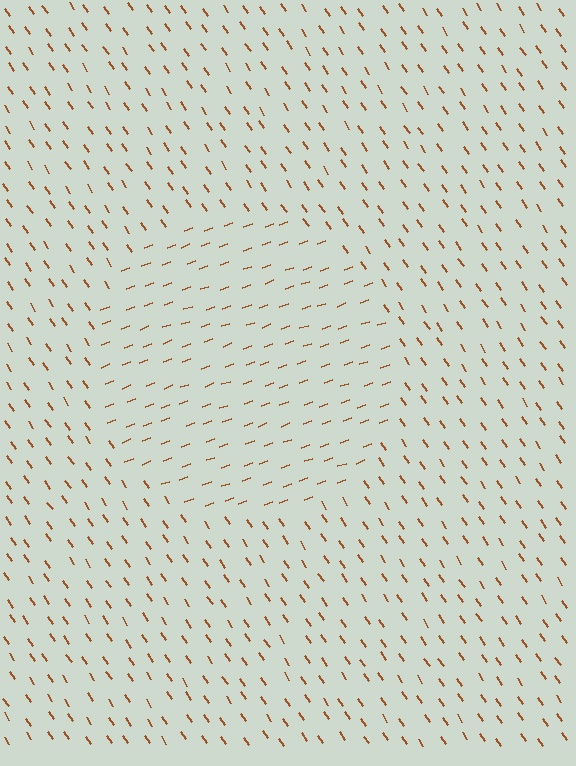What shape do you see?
I see a circle.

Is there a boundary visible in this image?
Yes, there is a texture boundary formed by a change in line orientation.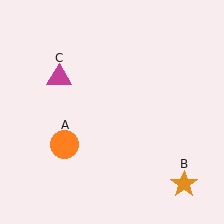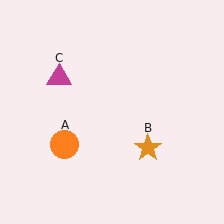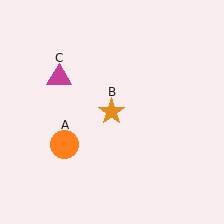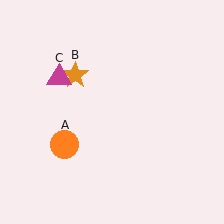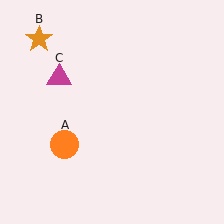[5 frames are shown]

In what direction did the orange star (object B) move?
The orange star (object B) moved up and to the left.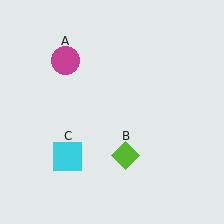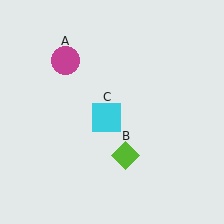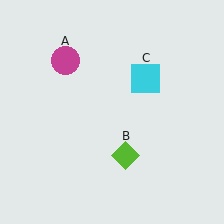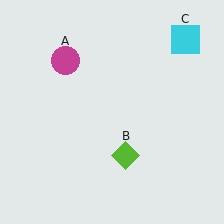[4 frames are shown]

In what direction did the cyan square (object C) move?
The cyan square (object C) moved up and to the right.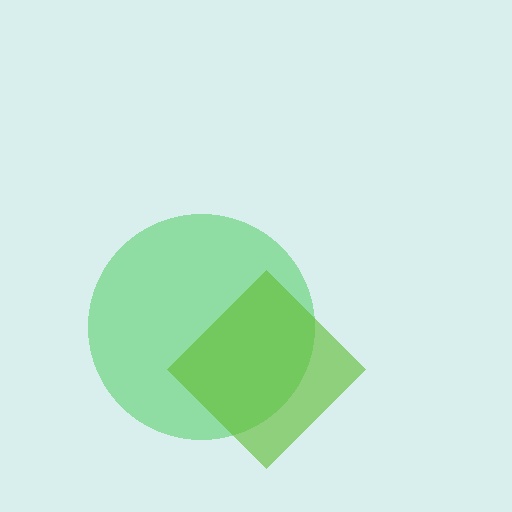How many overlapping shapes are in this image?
There are 2 overlapping shapes in the image.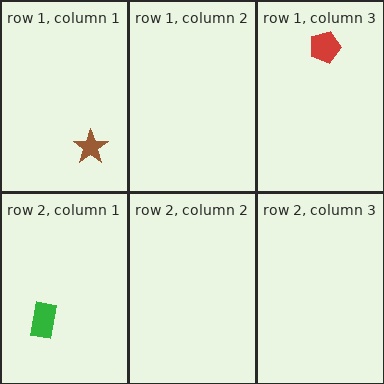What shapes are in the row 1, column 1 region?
The brown star.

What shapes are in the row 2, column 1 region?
The green rectangle.